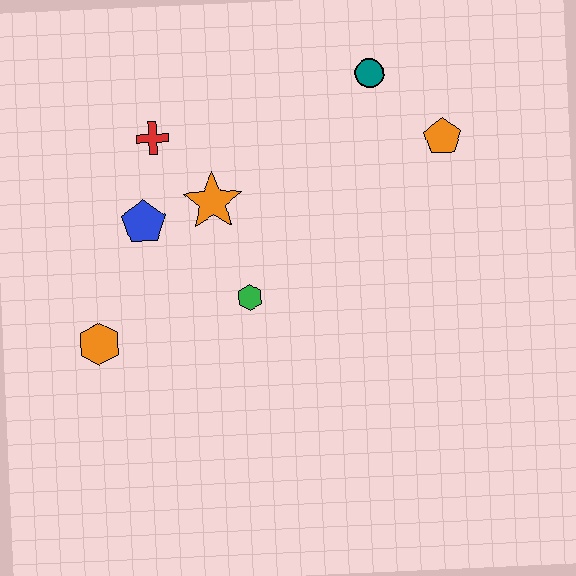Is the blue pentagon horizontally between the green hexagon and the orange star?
No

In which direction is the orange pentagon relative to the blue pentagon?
The orange pentagon is to the right of the blue pentagon.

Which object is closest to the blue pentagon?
The orange star is closest to the blue pentagon.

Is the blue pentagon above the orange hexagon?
Yes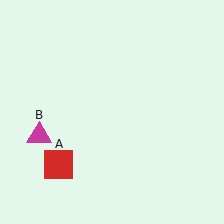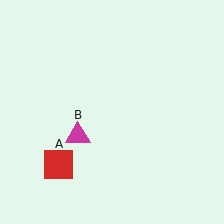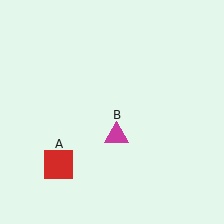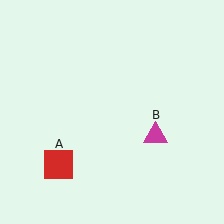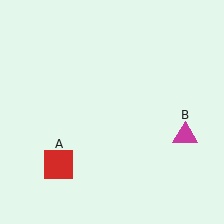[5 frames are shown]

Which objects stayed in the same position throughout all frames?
Red square (object A) remained stationary.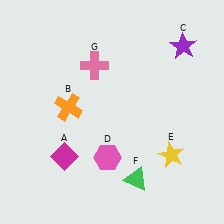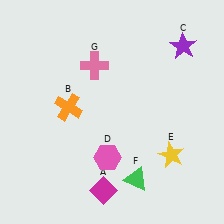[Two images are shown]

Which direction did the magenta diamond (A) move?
The magenta diamond (A) moved right.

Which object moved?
The magenta diamond (A) moved right.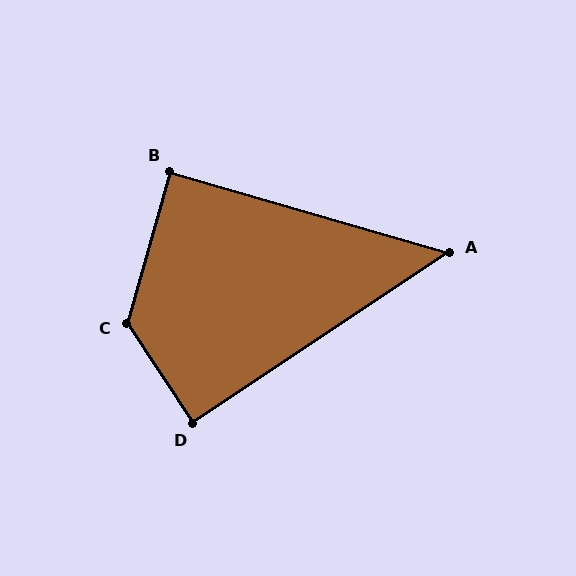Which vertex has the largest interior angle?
C, at approximately 130 degrees.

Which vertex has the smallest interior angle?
A, at approximately 50 degrees.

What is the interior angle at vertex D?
Approximately 90 degrees (approximately right).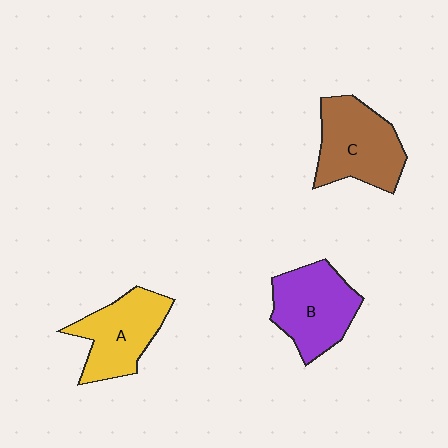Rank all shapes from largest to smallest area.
From largest to smallest: C (brown), B (purple), A (yellow).